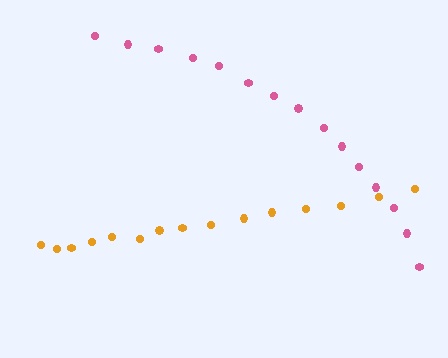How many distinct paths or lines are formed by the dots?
There are 2 distinct paths.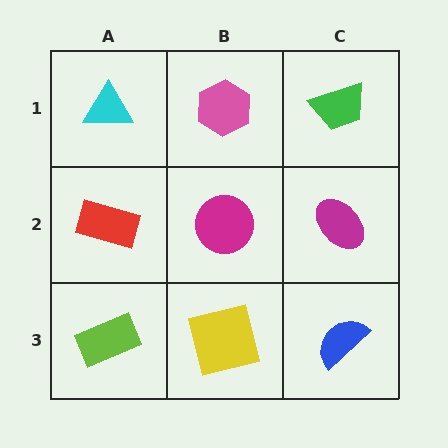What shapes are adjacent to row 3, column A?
A red rectangle (row 2, column A), a yellow square (row 3, column B).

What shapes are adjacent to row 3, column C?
A magenta ellipse (row 2, column C), a yellow square (row 3, column B).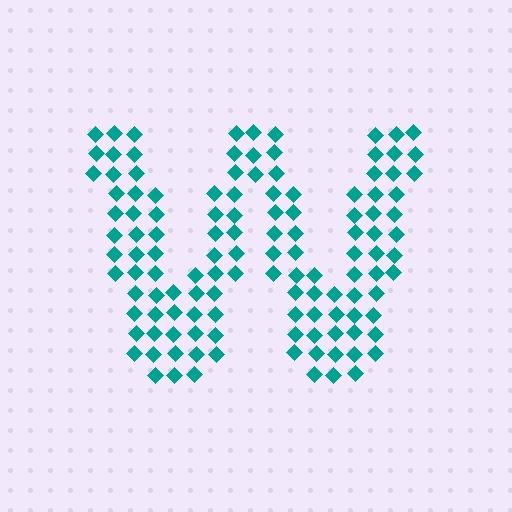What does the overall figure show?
The overall figure shows the letter W.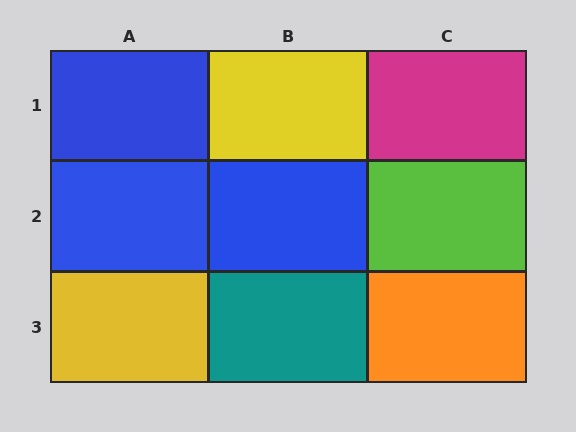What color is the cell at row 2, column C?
Lime.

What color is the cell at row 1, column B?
Yellow.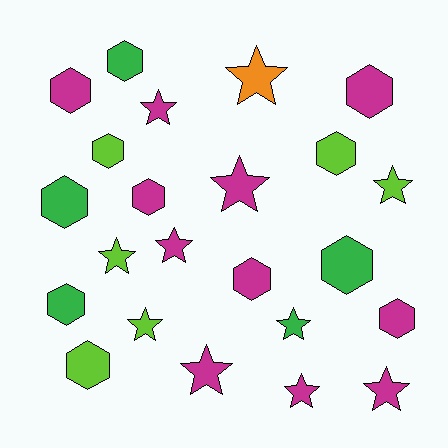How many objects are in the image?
There are 23 objects.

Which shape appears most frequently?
Hexagon, with 12 objects.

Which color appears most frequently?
Magenta, with 11 objects.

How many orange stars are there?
There is 1 orange star.